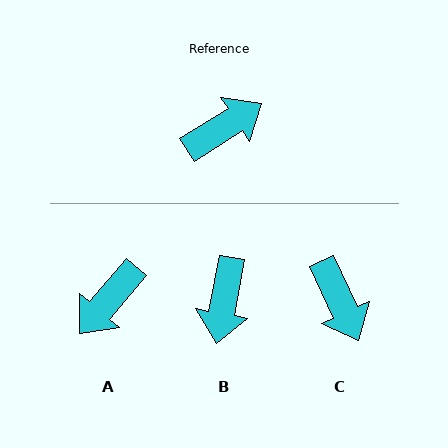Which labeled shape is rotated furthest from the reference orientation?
A, about 163 degrees away.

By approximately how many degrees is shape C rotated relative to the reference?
Approximately 97 degrees clockwise.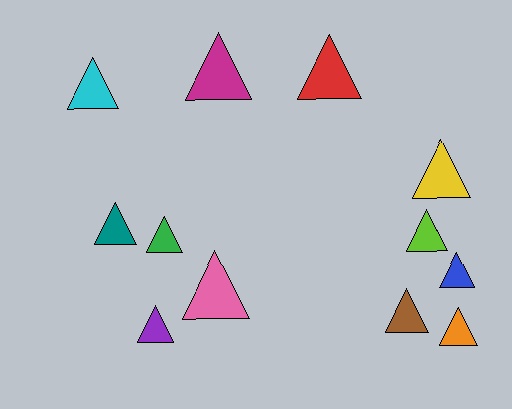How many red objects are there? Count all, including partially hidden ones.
There is 1 red object.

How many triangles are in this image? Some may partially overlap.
There are 12 triangles.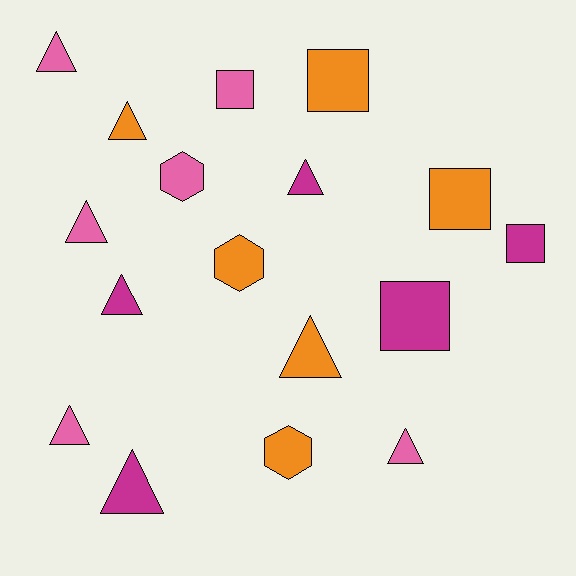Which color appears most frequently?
Orange, with 6 objects.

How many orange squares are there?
There are 2 orange squares.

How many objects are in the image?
There are 17 objects.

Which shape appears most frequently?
Triangle, with 9 objects.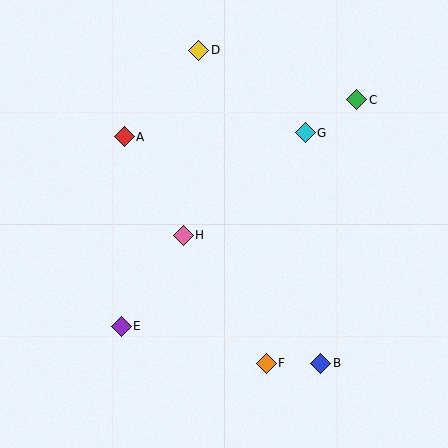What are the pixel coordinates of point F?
Point F is at (266, 363).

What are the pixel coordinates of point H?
Point H is at (183, 235).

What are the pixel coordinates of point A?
Point A is at (124, 137).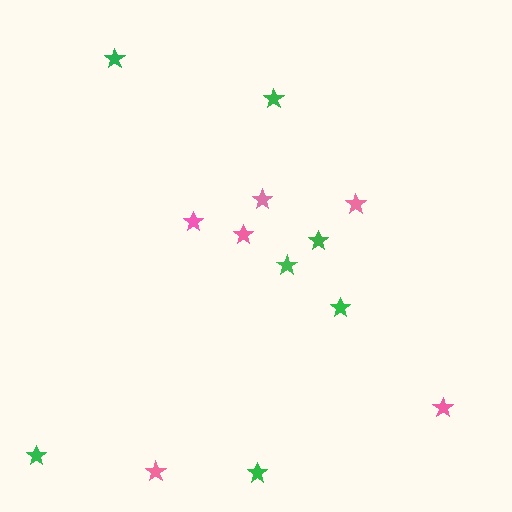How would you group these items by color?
There are 2 groups: one group of green stars (7) and one group of pink stars (6).